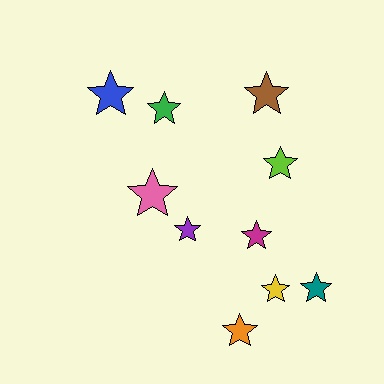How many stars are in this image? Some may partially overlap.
There are 10 stars.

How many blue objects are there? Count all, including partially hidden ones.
There is 1 blue object.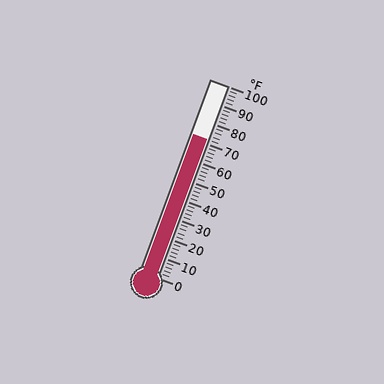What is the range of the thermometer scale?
The thermometer scale ranges from 0°F to 100°F.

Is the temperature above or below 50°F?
The temperature is above 50°F.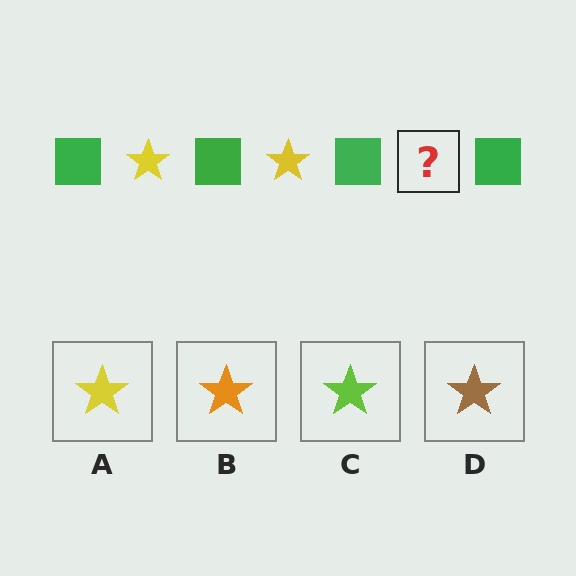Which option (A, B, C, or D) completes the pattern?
A.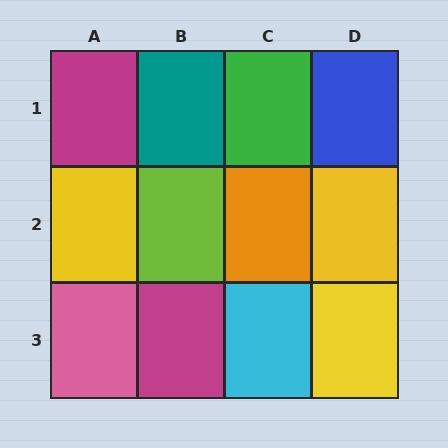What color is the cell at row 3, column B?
Magenta.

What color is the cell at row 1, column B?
Teal.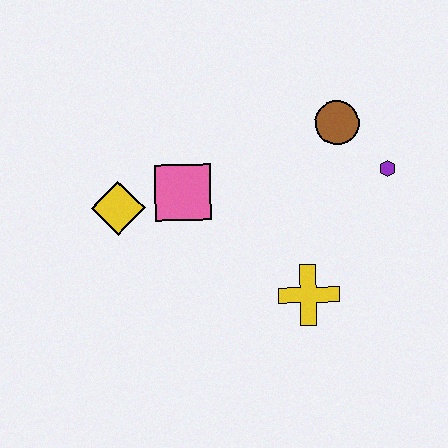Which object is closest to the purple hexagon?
The brown circle is closest to the purple hexagon.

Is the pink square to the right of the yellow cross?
No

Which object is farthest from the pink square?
The purple hexagon is farthest from the pink square.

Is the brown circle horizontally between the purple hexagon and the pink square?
Yes